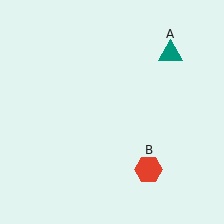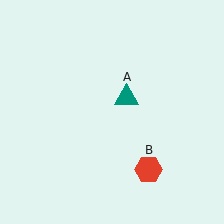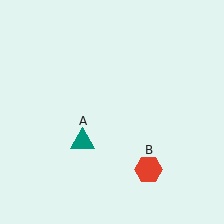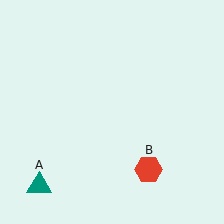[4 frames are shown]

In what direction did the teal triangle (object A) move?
The teal triangle (object A) moved down and to the left.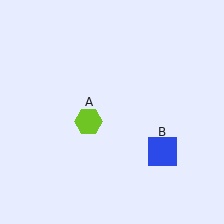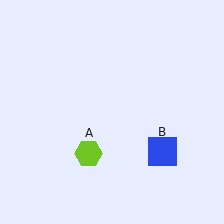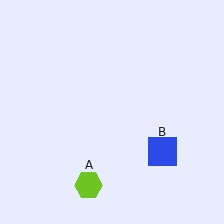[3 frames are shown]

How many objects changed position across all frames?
1 object changed position: lime hexagon (object A).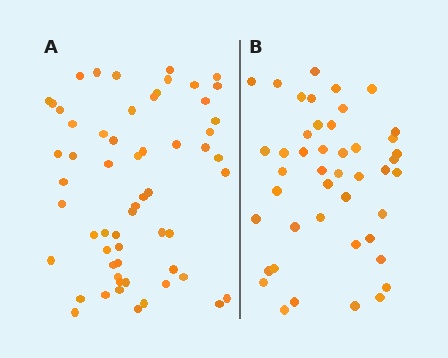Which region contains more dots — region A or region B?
Region A (the left region) has more dots.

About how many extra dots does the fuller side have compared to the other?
Region A has approximately 15 more dots than region B.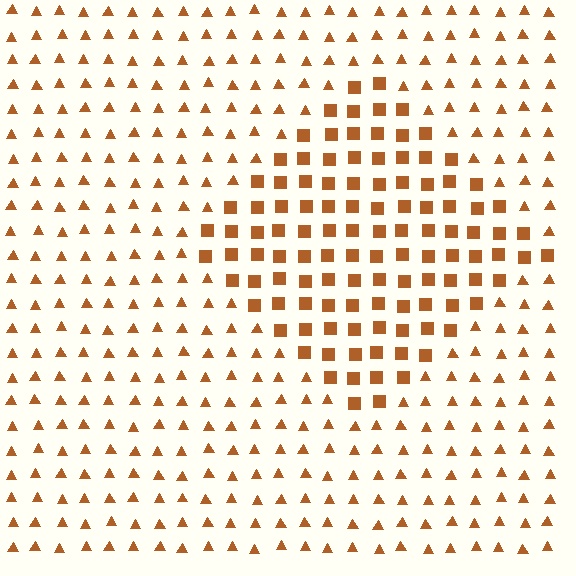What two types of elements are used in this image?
The image uses squares inside the diamond region and triangles outside it.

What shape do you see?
I see a diamond.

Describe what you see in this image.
The image is filled with small brown elements arranged in a uniform grid. A diamond-shaped region contains squares, while the surrounding area contains triangles. The boundary is defined purely by the change in element shape.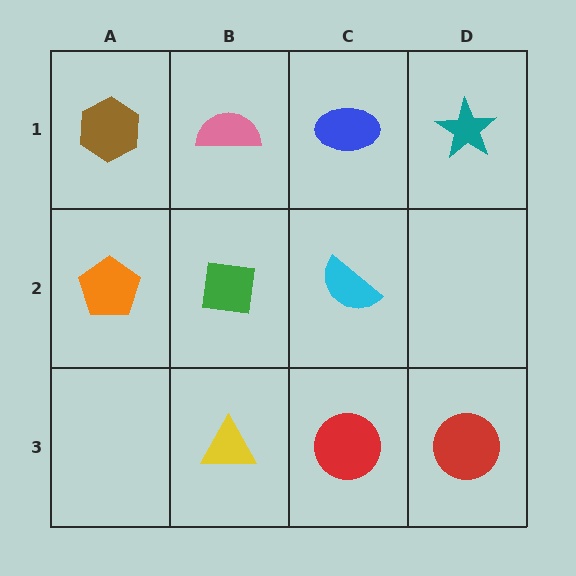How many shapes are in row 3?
3 shapes.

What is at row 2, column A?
An orange pentagon.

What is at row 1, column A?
A brown hexagon.